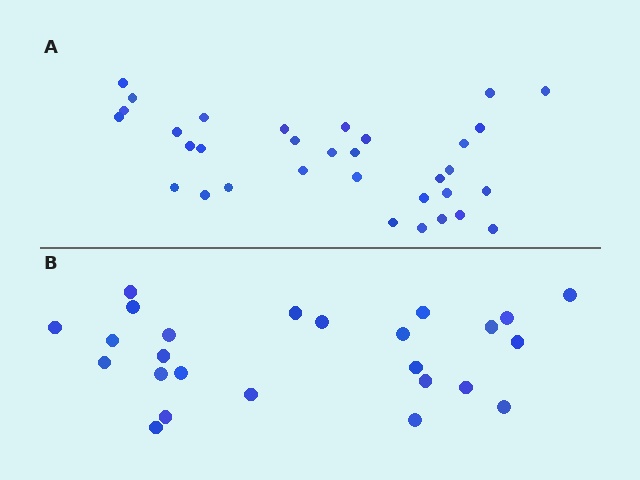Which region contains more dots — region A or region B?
Region A (the top region) has more dots.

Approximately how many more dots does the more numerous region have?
Region A has roughly 8 or so more dots than region B.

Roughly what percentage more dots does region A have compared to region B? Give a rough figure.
About 30% more.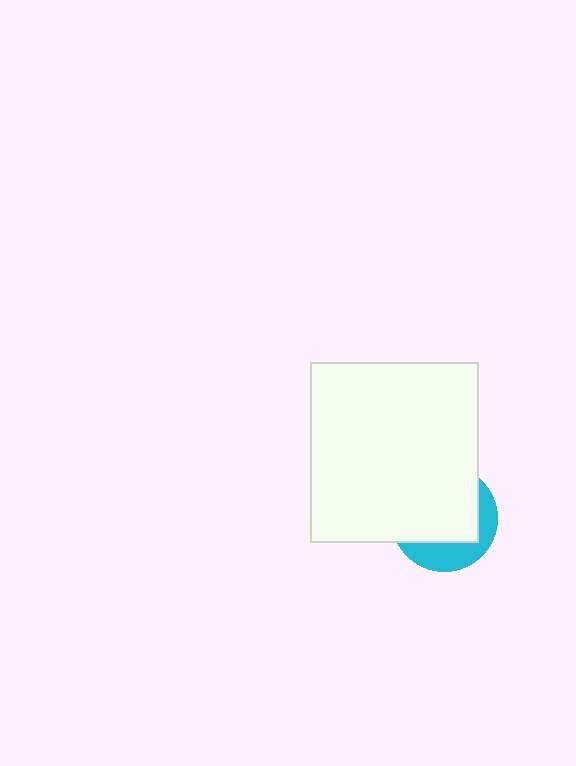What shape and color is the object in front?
The object in front is a white rectangle.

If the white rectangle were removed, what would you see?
You would see the complete cyan circle.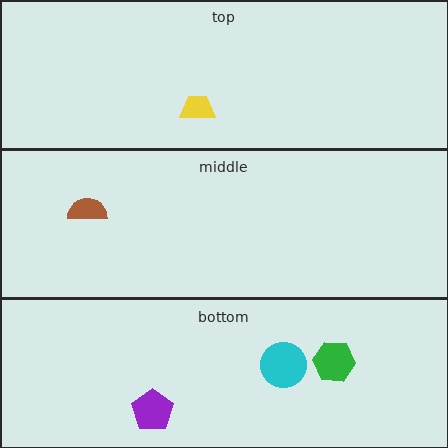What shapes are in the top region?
The yellow trapezoid.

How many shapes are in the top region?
1.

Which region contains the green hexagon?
The bottom region.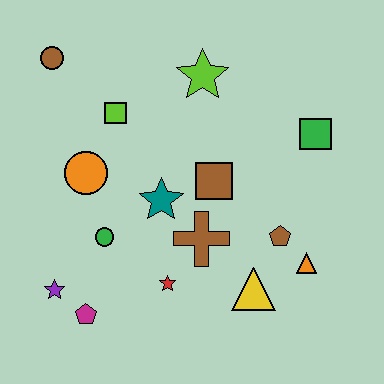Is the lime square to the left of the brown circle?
No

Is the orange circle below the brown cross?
No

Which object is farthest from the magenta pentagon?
The green square is farthest from the magenta pentagon.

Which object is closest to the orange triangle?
The brown pentagon is closest to the orange triangle.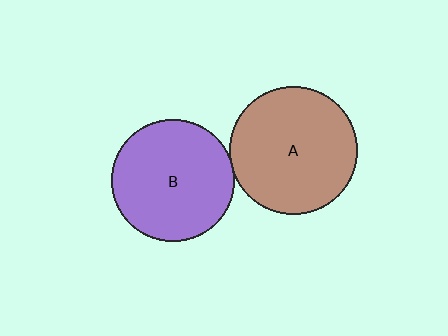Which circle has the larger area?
Circle A (brown).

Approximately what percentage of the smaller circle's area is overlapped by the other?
Approximately 5%.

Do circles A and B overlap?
Yes.